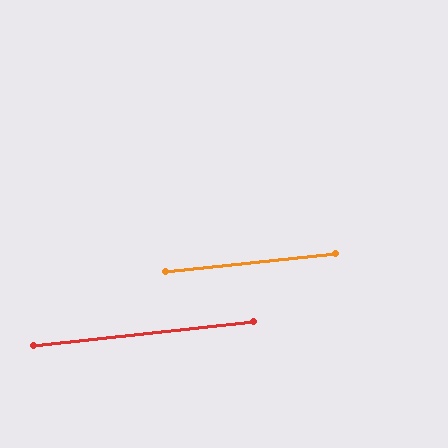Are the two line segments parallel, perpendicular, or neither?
Parallel — their directions differ by only 0.3°.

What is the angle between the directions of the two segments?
Approximately 0 degrees.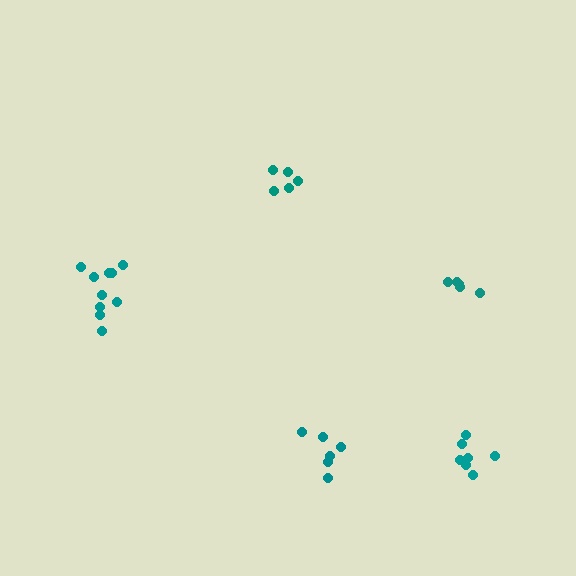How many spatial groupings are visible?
There are 5 spatial groupings.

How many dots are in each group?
Group 1: 7 dots, Group 2: 6 dots, Group 3: 10 dots, Group 4: 5 dots, Group 5: 5 dots (33 total).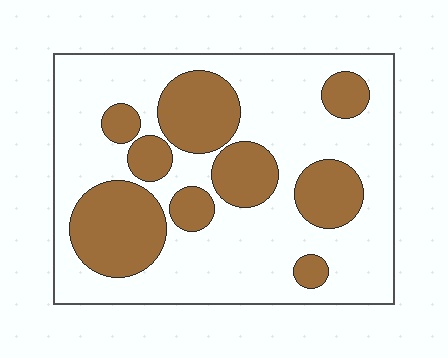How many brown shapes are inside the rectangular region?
9.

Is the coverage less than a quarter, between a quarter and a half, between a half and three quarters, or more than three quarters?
Between a quarter and a half.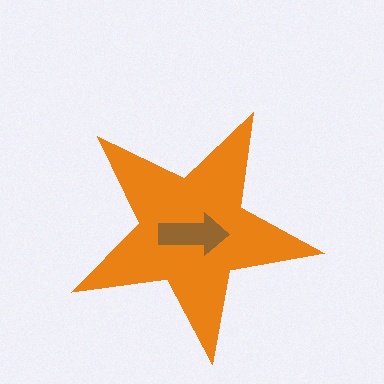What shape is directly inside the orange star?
The brown arrow.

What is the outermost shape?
The orange star.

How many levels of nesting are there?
2.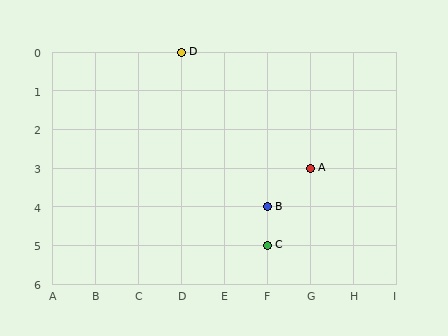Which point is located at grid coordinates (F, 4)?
Point B is at (F, 4).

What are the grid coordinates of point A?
Point A is at grid coordinates (G, 3).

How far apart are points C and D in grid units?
Points C and D are 2 columns and 5 rows apart (about 5.4 grid units diagonally).